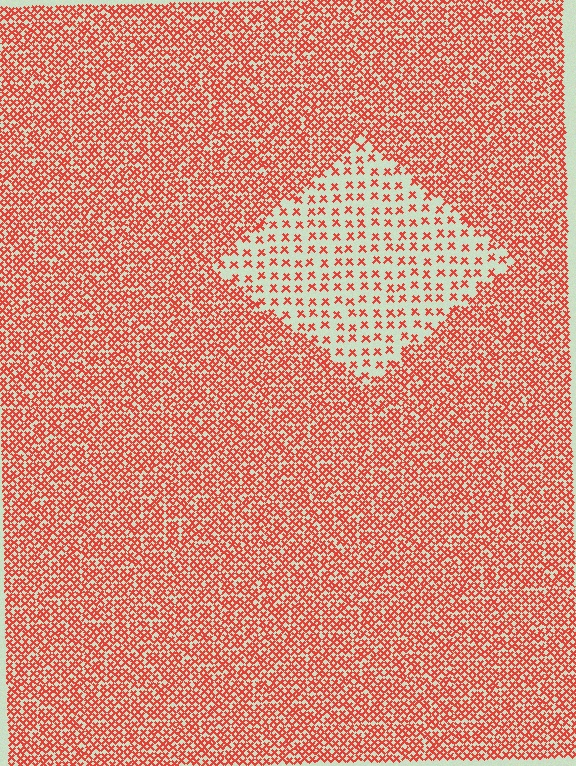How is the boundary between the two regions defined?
The boundary is defined by a change in element density (approximately 2.8x ratio). All elements are the same color, size, and shape.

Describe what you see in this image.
The image contains small red elements arranged at two different densities. A diamond-shaped region is visible where the elements are less densely packed than the surrounding area.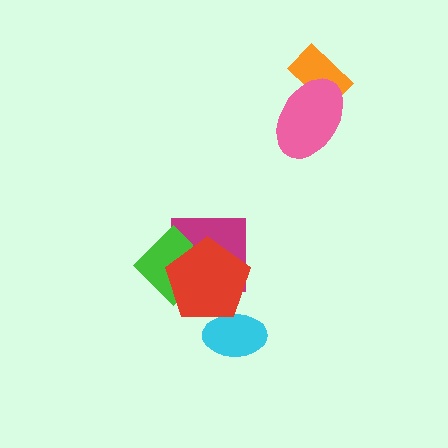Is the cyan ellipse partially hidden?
Yes, it is partially covered by another shape.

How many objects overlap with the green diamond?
2 objects overlap with the green diamond.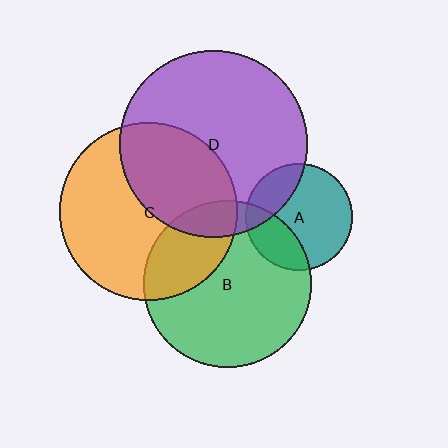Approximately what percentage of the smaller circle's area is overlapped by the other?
Approximately 30%.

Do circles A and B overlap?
Yes.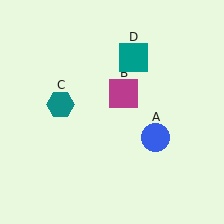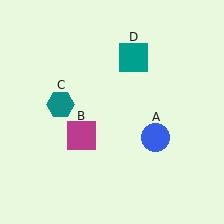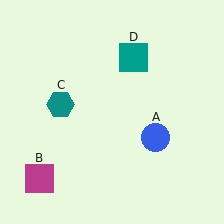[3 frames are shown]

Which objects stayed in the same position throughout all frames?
Blue circle (object A) and teal hexagon (object C) and teal square (object D) remained stationary.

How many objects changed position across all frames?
1 object changed position: magenta square (object B).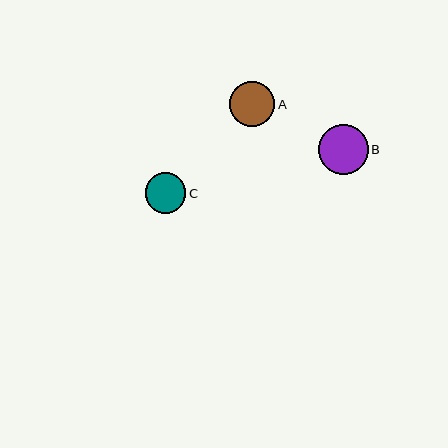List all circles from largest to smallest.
From largest to smallest: B, A, C.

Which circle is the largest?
Circle B is the largest with a size of approximately 50 pixels.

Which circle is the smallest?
Circle C is the smallest with a size of approximately 41 pixels.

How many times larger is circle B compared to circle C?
Circle B is approximately 1.2 times the size of circle C.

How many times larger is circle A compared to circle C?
Circle A is approximately 1.1 times the size of circle C.